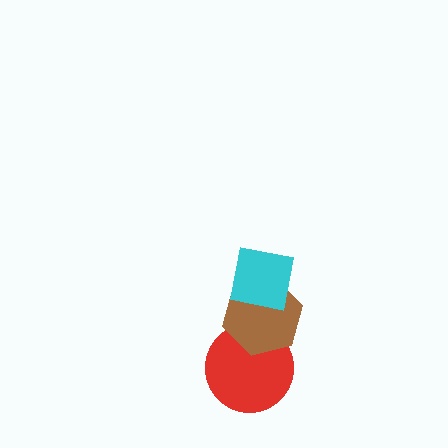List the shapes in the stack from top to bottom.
From top to bottom: the cyan square, the brown hexagon, the red circle.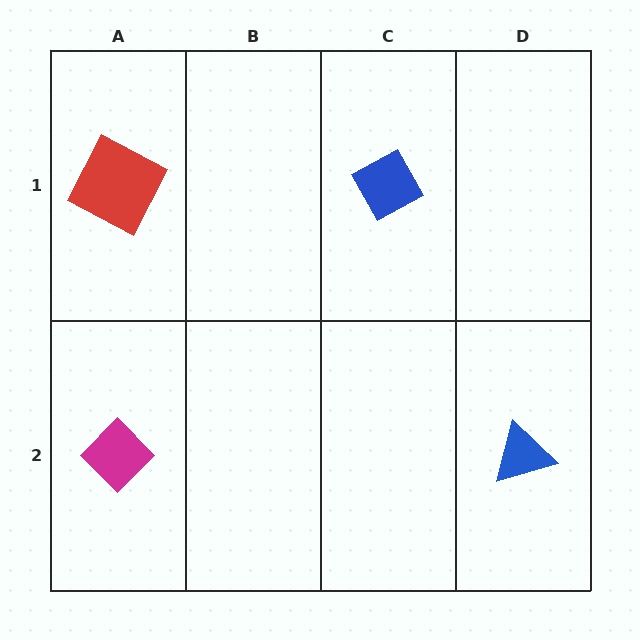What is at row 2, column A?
A magenta diamond.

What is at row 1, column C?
A blue diamond.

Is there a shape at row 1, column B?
No, that cell is empty.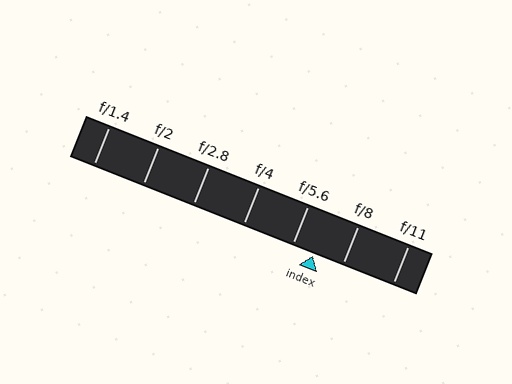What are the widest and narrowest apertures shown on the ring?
The widest aperture shown is f/1.4 and the narrowest is f/11.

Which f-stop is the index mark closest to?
The index mark is closest to f/5.6.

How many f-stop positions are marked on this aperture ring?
There are 7 f-stop positions marked.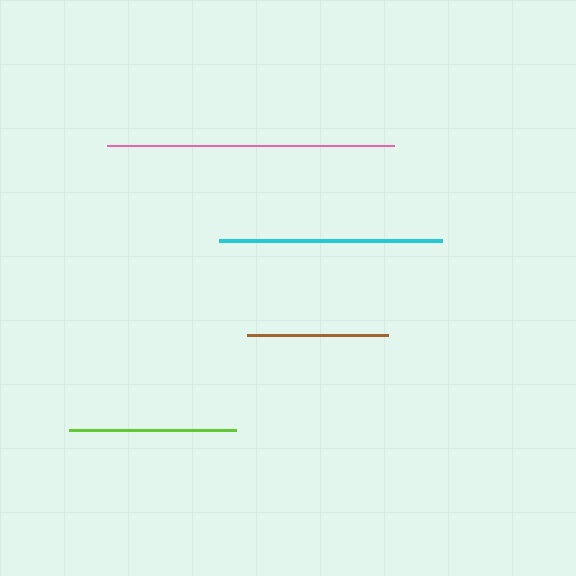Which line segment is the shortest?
The brown line is the shortest at approximately 141 pixels.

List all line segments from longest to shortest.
From longest to shortest: pink, cyan, lime, brown.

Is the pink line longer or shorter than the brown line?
The pink line is longer than the brown line.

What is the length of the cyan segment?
The cyan segment is approximately 222 pixels long.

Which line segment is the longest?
The pink line is the longest at approximately 286 pixels.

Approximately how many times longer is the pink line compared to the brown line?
The pink line is approximately 2.0 times the length of the brown line.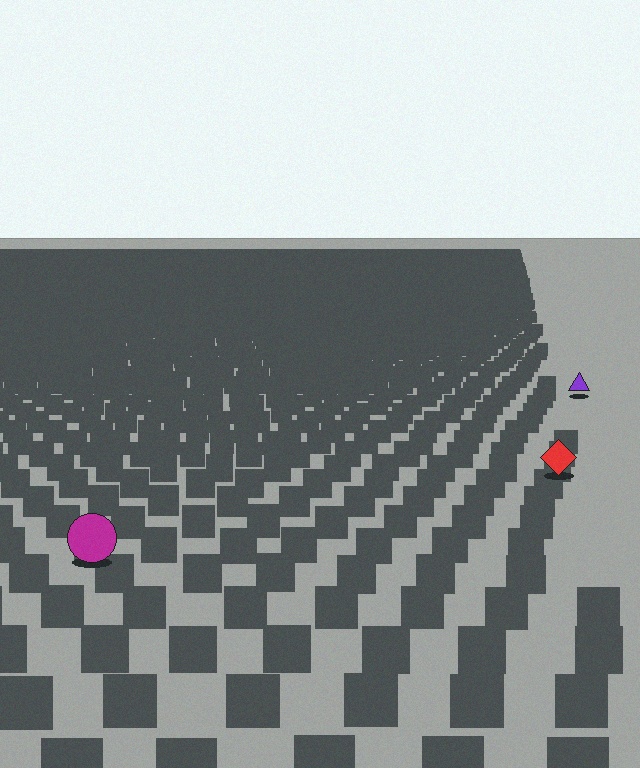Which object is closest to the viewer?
The magenta circle is closest. The texture marks near it are larger and more spread out.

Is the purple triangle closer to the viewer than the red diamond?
No. The red diamond is closer — you can tell from the texture gradient: the ground texture is coarser near it.